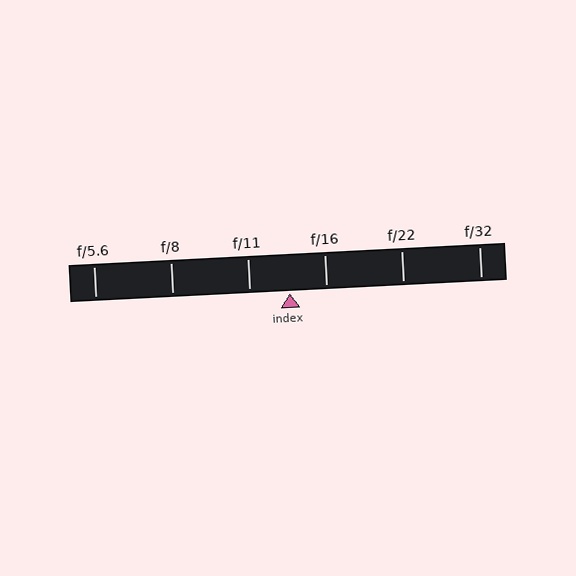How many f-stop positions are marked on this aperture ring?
There are 6 f-stop positions marked.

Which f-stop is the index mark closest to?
The index mark is closest to f/16.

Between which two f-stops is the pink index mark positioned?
The index mark is between f/11 and f/16.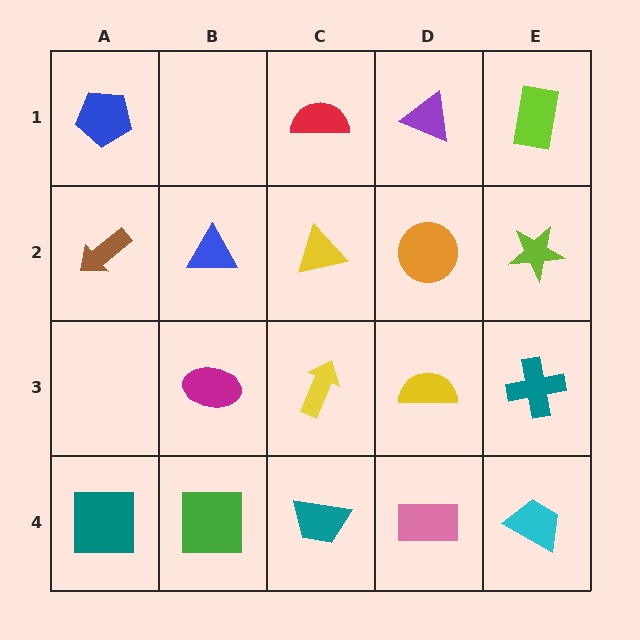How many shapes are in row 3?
4 shapes.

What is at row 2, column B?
A blue triangle.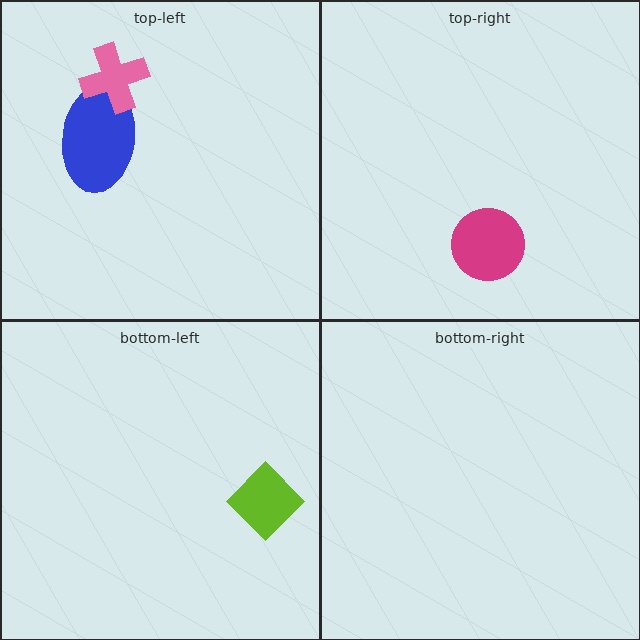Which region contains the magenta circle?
The top-right region.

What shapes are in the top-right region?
The magenta circle.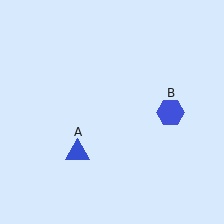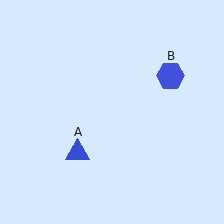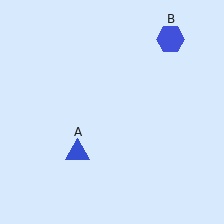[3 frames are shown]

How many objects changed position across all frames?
1 object changed position: blue hexagon (object B).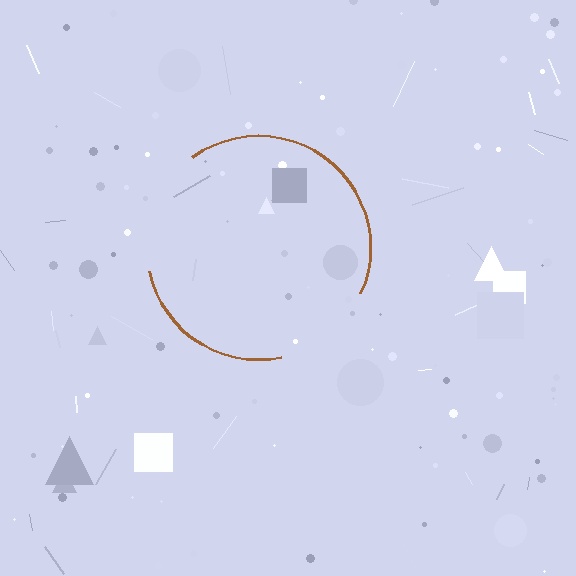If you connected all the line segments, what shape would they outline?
They would outline a circle.